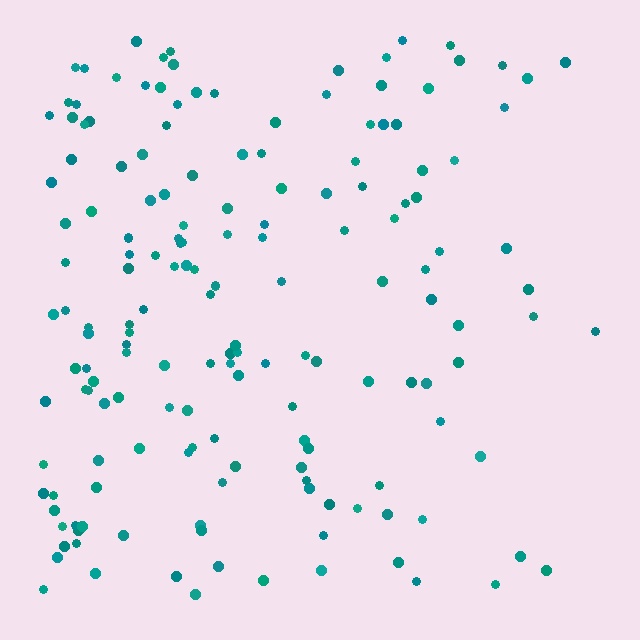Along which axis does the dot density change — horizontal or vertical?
Horizontal.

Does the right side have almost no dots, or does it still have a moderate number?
Still a moderate number, just noticeably fewer than the left.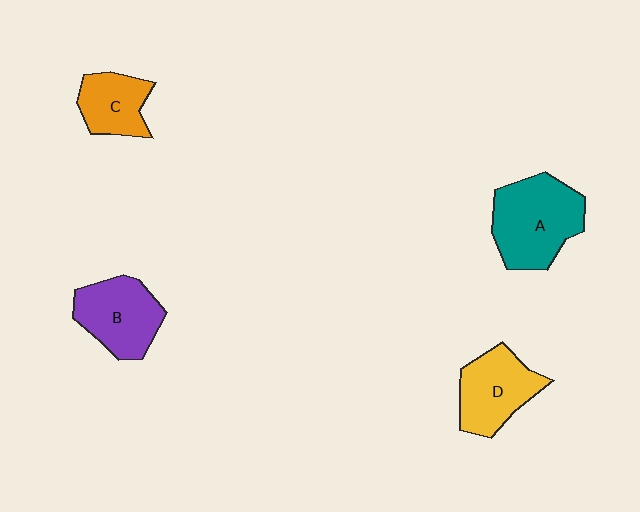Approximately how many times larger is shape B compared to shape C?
Approximately 1.4 times.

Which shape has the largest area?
Shape A (teal).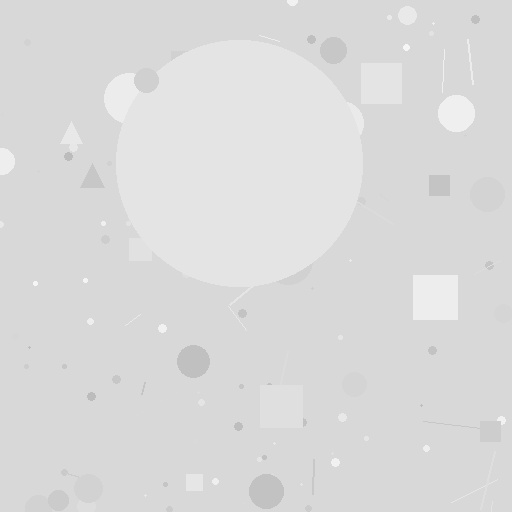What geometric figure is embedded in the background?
A circle is embedded in the background.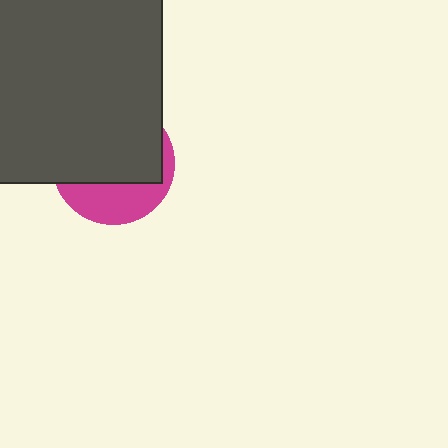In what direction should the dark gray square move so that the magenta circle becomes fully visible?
The dark gray square should move up. That is the shortest direction to clear the overlap and leave the magenta circle fully visible.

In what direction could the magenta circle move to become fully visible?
The magenta circle could move down. That would shift it out from behind the dark gray square entirely.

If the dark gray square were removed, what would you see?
You would see the complete magenta circle.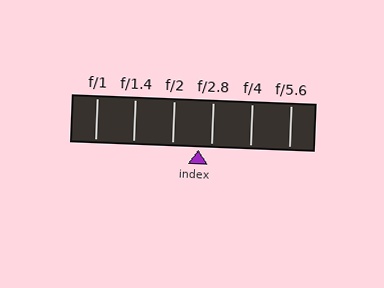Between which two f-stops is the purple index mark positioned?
The index mark is between f/2 and f/2.8.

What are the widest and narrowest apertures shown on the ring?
The widest aperture shown is f/1 and the narrowest is f/5.6.